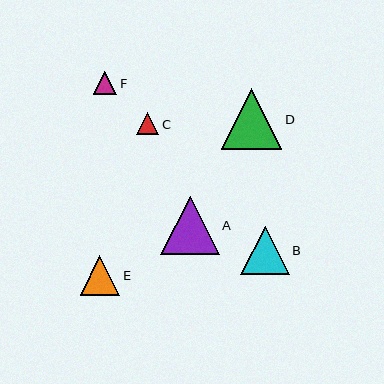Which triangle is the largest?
Triangle D is the largest with a size of approximately 61 pixels.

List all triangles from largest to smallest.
From largest to smallest: D, A, B, E, F, C.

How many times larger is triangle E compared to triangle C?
Triangle E is approximately 1.8 times the size of triangle C.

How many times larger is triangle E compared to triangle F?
Triangle E is approximately 1.7 times the size of triangle F.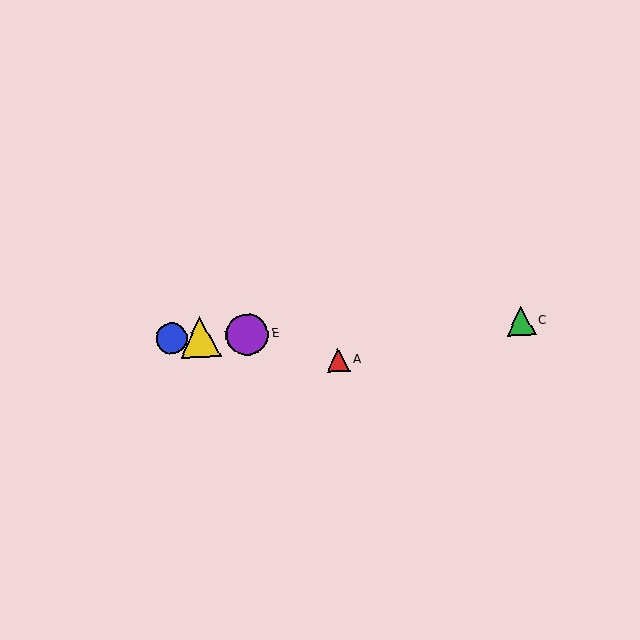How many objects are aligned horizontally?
4 objects (B, C, D, E) are aligned horizontally.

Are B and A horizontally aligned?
No, B is at y≈338 and A is at y≈360.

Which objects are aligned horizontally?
Objects B, C, D, E are aligned horizontally.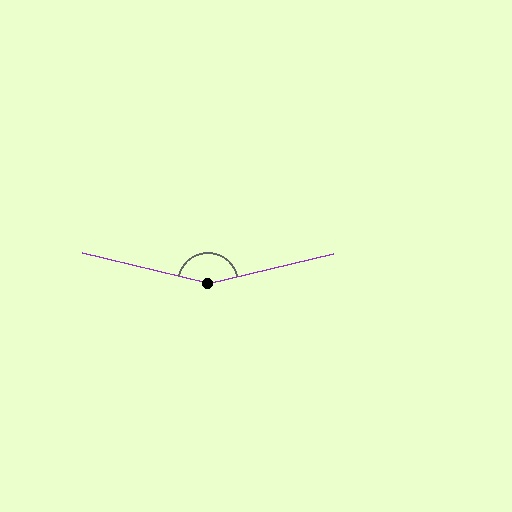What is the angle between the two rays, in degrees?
Approximately 153 degrees.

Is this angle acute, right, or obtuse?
It is obtuse.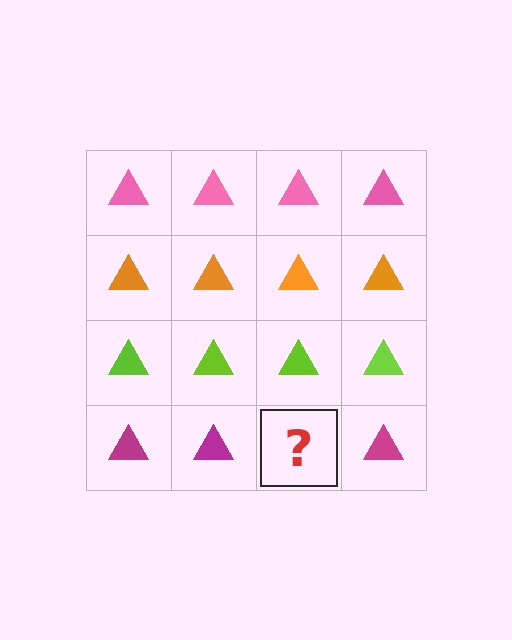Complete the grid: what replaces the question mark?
The question mark should be replaced with a magenta triangle.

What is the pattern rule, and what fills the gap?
The rule is that each row has a consistent color. The gap should be filled with a magenta triangle.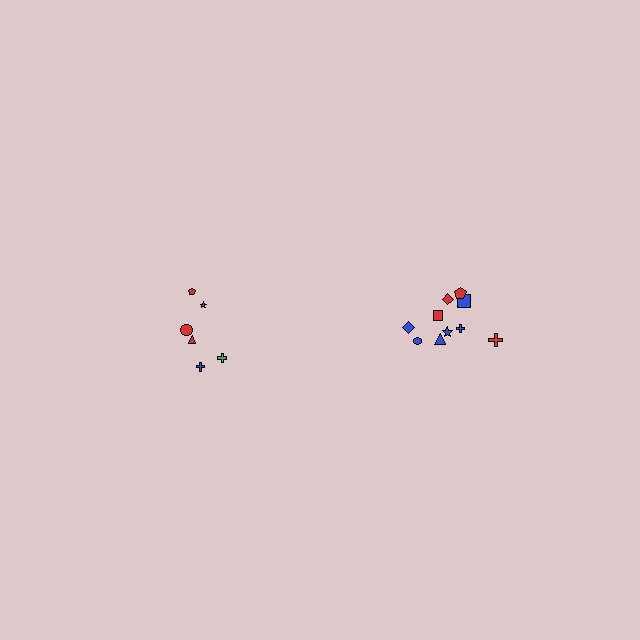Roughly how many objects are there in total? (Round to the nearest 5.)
Roughly 15 objects in total.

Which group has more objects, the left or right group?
The right group.